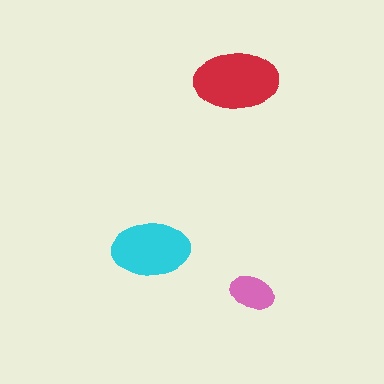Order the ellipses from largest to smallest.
the red one, the cyan one, the pink one.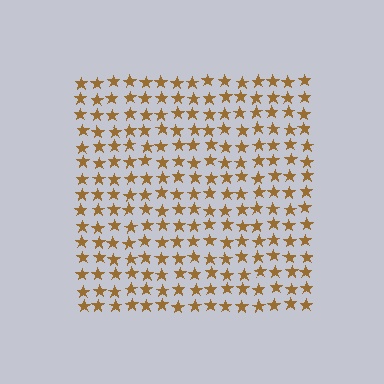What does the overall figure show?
The overall figure shows a square.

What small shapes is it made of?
It is made of small stars.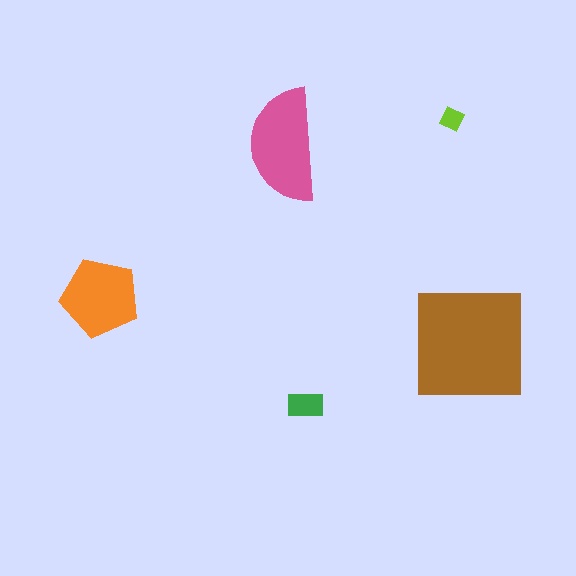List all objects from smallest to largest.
The lime diamond, the green rectangle, the orange pentagon, the pink semicircle, the brown square.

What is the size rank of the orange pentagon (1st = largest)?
3rd.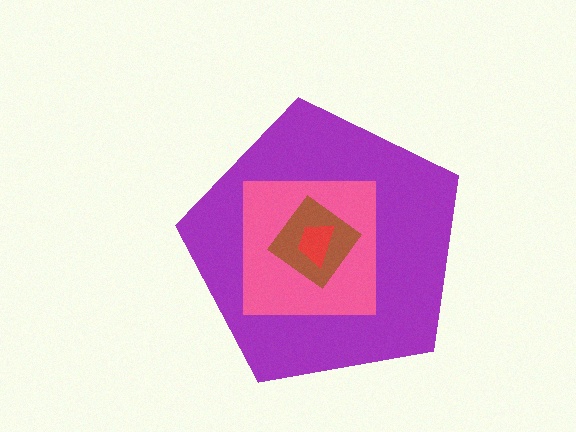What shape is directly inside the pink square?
The brown diamond.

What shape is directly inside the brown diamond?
The red trapezoid.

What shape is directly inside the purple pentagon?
The pink square.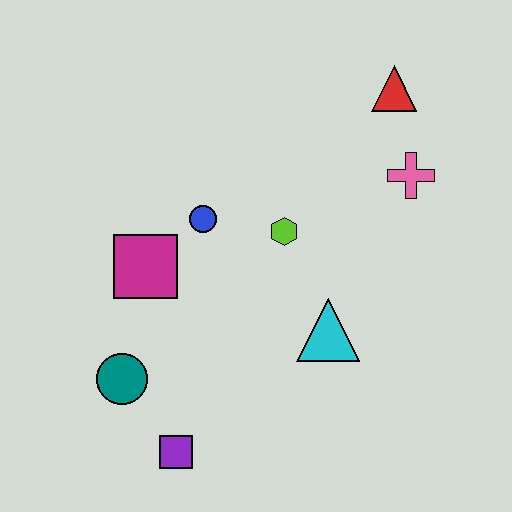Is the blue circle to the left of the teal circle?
No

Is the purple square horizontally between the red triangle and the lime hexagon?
No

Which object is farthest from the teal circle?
The red triangle is farthest from the teal circle.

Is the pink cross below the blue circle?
No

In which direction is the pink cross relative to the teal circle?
The pink cross is to the right of the teal circle.